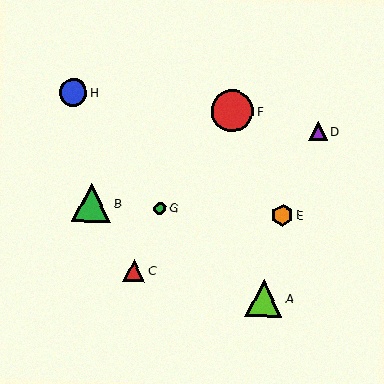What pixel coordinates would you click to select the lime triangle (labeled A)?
Click at (264, 298) to select the lime triangle A.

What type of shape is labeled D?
Shape D is a purple triangle.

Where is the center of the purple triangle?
The center of the purple triangle is at (318, 131).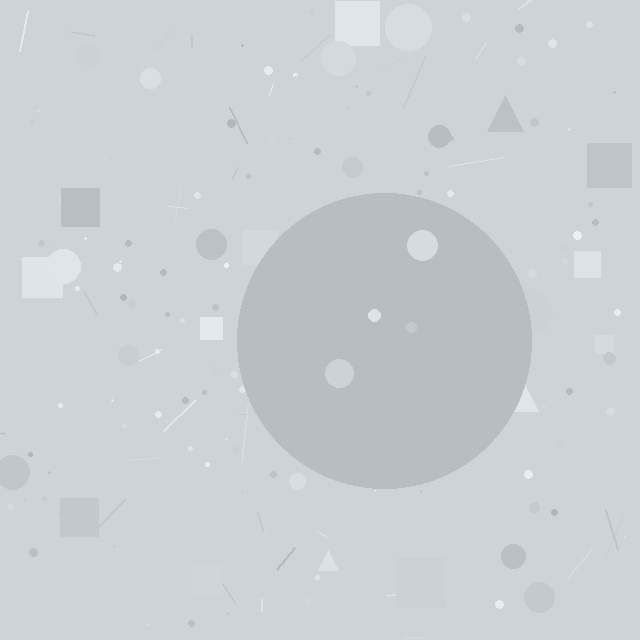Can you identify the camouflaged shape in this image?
The camouflaged shape is a circle.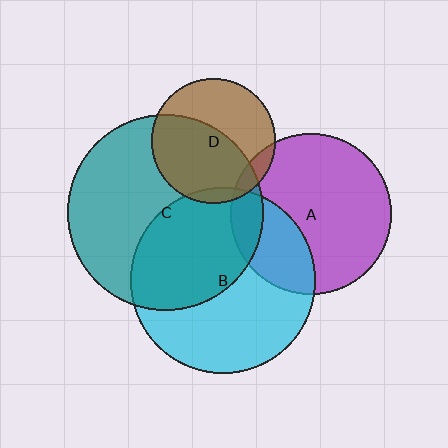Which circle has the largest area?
Circle C (teal).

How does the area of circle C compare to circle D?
Approximately 2.5 times.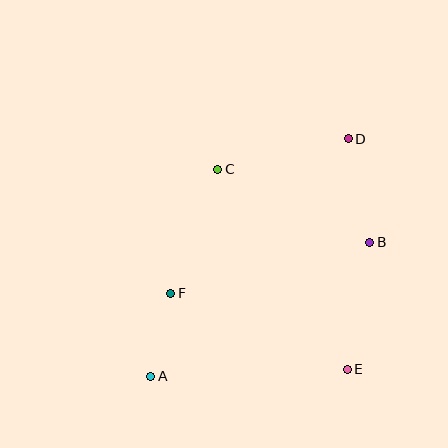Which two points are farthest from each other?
Points A and D are farthest from each other.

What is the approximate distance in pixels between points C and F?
The distance between C and F is approximately 132 pixels.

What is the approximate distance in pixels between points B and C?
The distance between B and C is approximately 169 pixels.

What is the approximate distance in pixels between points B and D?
The distance between B and D is approximately 106 pixels.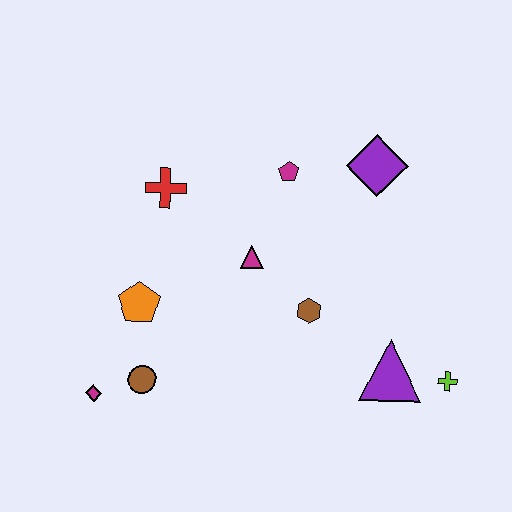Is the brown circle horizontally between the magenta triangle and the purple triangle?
No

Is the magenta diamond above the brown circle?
No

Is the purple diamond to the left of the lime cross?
Yes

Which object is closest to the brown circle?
The magenta diamond is closest to the brown circle.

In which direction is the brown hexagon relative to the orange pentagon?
The brown hexagon is to the right of the orange pentagon.